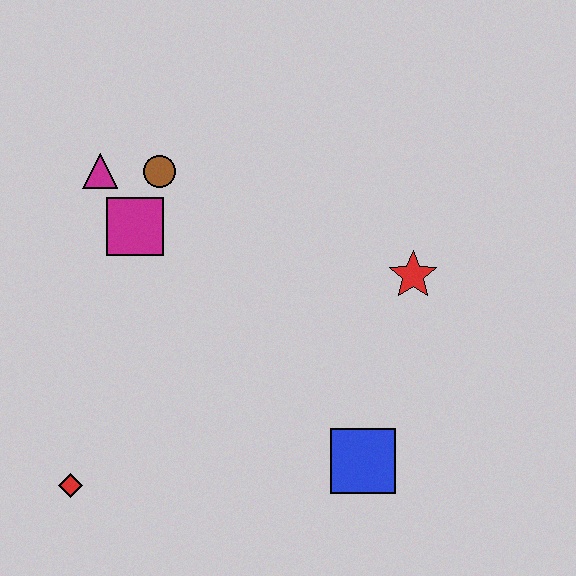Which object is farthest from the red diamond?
The red star is farthest from the red diamond.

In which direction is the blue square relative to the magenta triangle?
The blue square is below the magenta triangle.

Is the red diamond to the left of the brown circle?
Yes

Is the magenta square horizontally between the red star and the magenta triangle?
Yes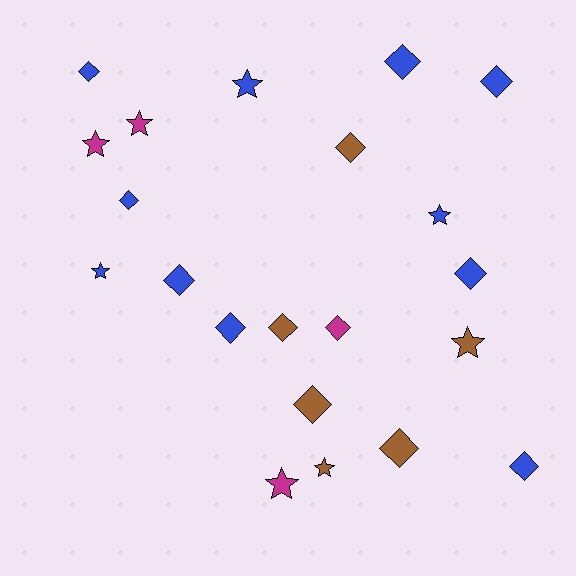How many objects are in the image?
There are 21 objects.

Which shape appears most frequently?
Diamond, with 13 objects.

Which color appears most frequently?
Blue, with 11 objects.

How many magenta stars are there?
There are 3 magenta stars.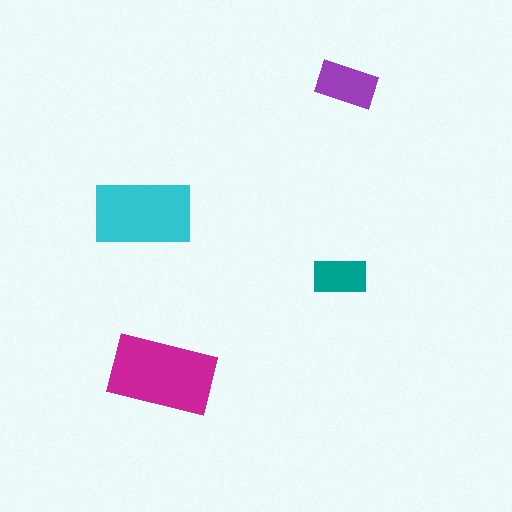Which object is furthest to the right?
The purple rectangle is rightmost.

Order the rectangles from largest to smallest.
the magenta one, the cyan one, the purple one, the teal one.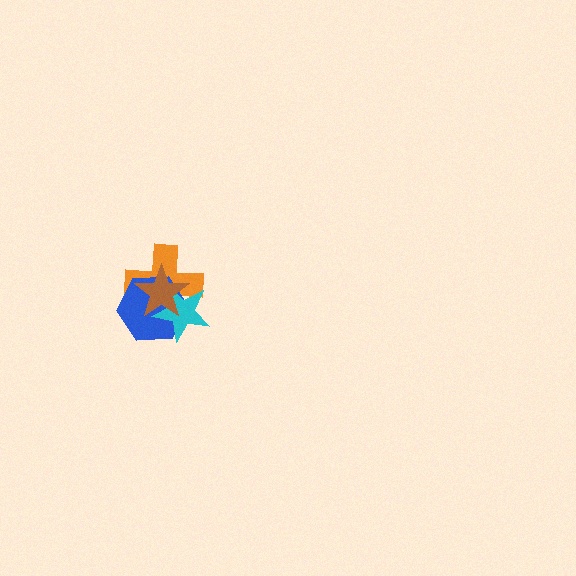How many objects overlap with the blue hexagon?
3 objects overlap with the blue hexagon.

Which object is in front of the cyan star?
The brown star is in front of the cyan star.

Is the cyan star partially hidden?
Yes, it is partially covered by another shape.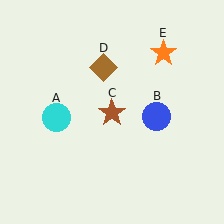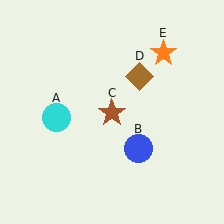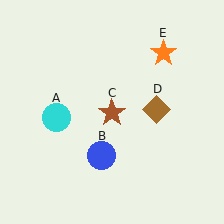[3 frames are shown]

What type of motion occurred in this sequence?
The blue circle (object B), brown diamond (object D) rotated clockwise around the center of the scene.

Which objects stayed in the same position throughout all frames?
Cyan circle (object A) and brown star (object C) and orange star (object E) remained stationary.